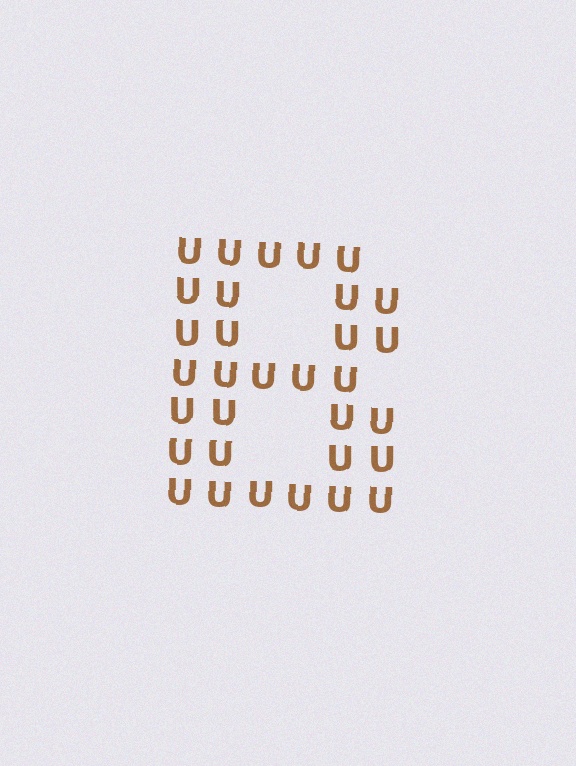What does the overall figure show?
The overall figure shows the letter B.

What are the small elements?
The small elements are letter U's.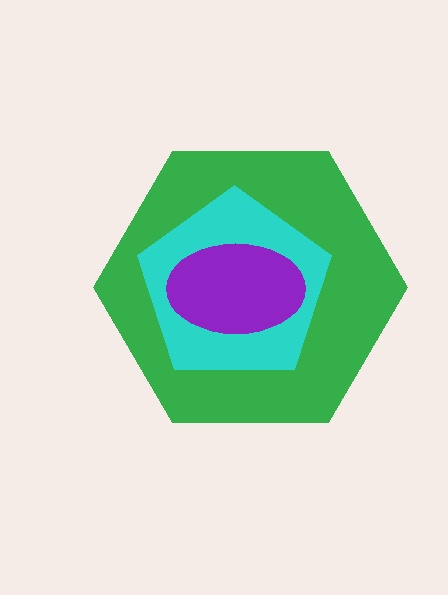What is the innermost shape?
The purple ellipse.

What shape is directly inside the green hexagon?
The cyan pentagon.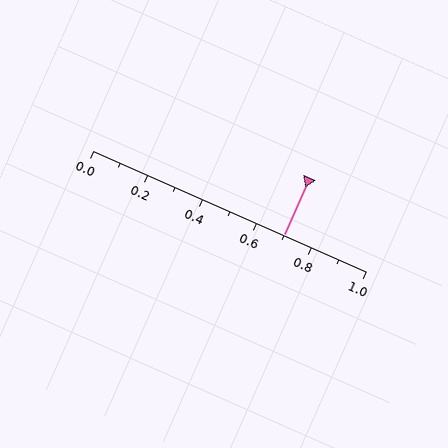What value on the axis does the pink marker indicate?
The marker indicates approximately 0.7.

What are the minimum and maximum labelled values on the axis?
The axis runs from 0.0 to 1.0.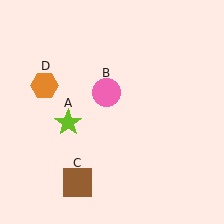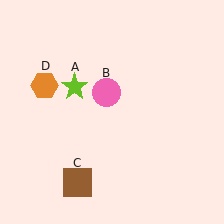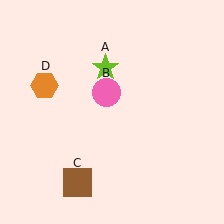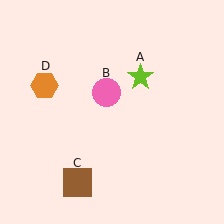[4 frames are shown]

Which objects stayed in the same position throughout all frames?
Pink circle (object B) and brown square (object C) and orange hexagon (object D) remained stationary.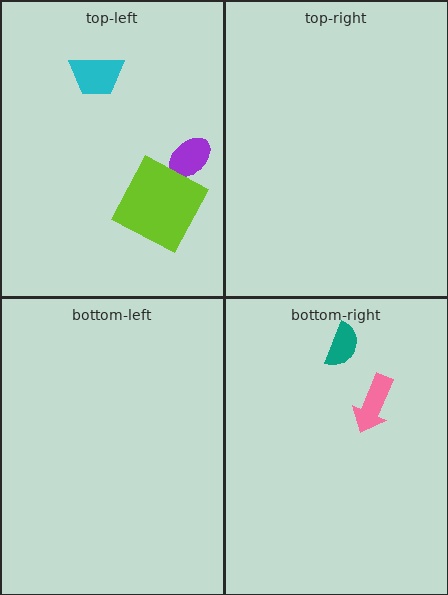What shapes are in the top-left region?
The purple ellipse, the lime square, the cyan trapezoid.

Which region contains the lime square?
The top-left region.